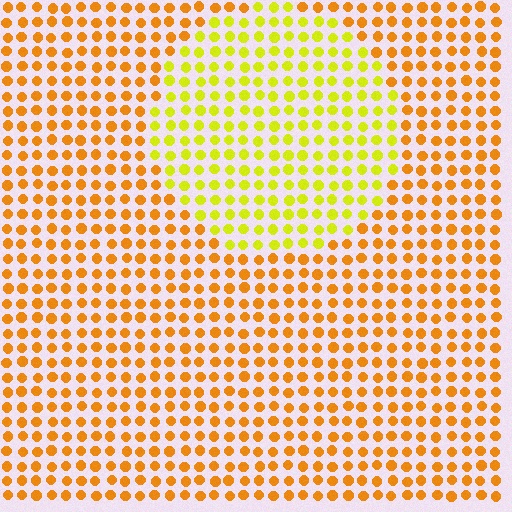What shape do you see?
I see a circle.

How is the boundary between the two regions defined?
The boundary is defined purely by a slight shift in hue (about 34 degrees). Spacing, size, and orientation are identical on both sides.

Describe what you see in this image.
The image is filled with small orange elements in a uniform arrangement. A circle-shaped region is visible where the elements are tinted to a slightly different hue, forming a subtle color boundary.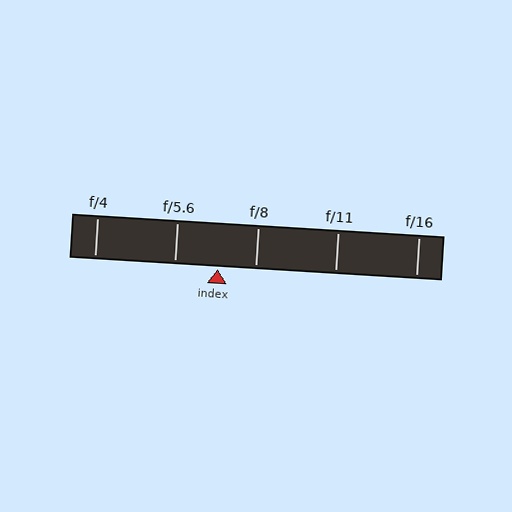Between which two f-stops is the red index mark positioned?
The index mark is between f/5.6 and f/8.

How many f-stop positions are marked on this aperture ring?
There are 5 f-stop positions marked.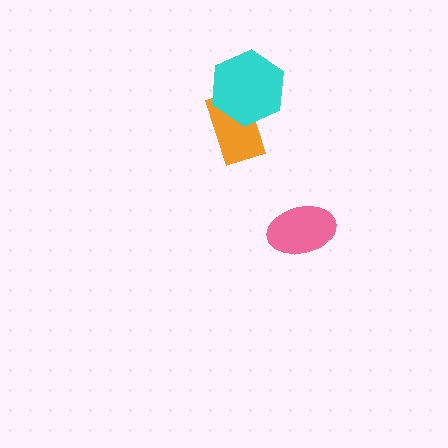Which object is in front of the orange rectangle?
The cyan hexagon is in front of the orange rectangle.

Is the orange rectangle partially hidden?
Yes, it is partially covered by another shape.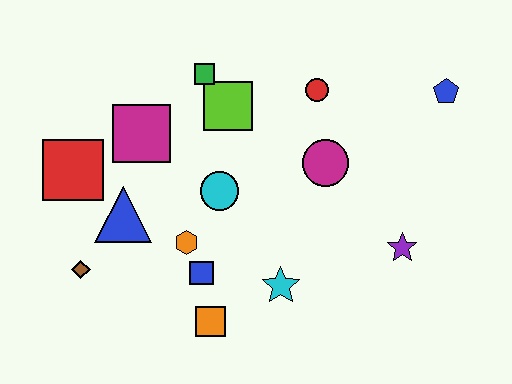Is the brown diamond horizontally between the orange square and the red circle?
No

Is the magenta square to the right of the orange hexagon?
No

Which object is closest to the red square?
The blue triangle is closest to the red square.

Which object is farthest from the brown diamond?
The blue pentagon is farthest from the brown diamond.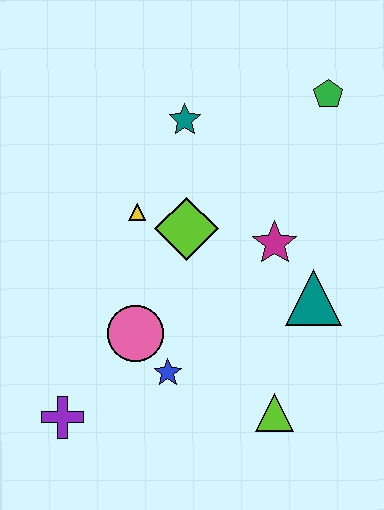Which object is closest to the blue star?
The pink circle is closest to the blue star.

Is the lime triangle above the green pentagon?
No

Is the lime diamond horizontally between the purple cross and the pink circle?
No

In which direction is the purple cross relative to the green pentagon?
The purple cross is below the green pentagon.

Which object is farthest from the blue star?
The green pentagon is farthest from the blue star.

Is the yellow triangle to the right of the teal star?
No